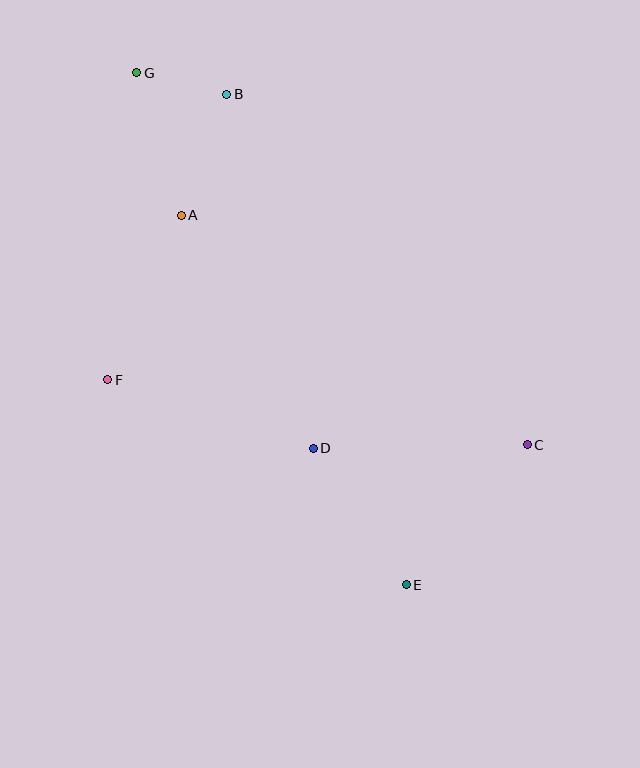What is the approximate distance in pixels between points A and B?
The distance between A and B is approximately 129 pixels.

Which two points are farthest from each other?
Points E and G are farthest from each other.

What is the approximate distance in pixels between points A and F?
The distance between A and F is approximately 180 pixels.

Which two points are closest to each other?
Points B and G are closest to each other.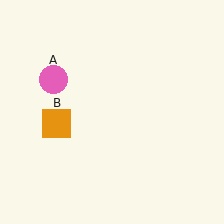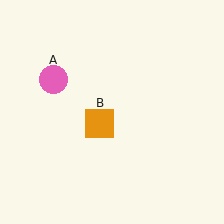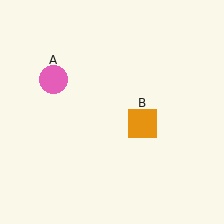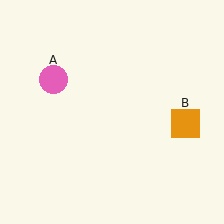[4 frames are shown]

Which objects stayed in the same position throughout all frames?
Pink circle (object A) remained stationary.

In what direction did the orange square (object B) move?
The orange square (object B) moved right.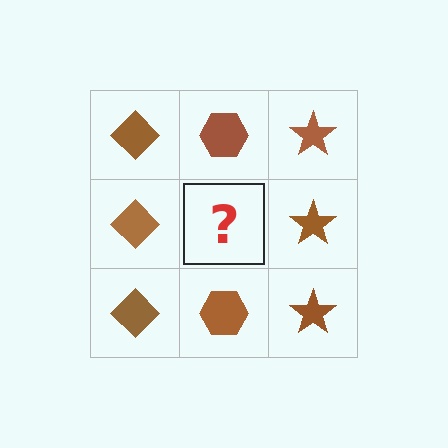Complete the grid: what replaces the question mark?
The question mark should be replaced with a brown hexagon.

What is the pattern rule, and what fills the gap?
The rule is that each column has a consistent shape. The gap should be filled with a brown hexagon.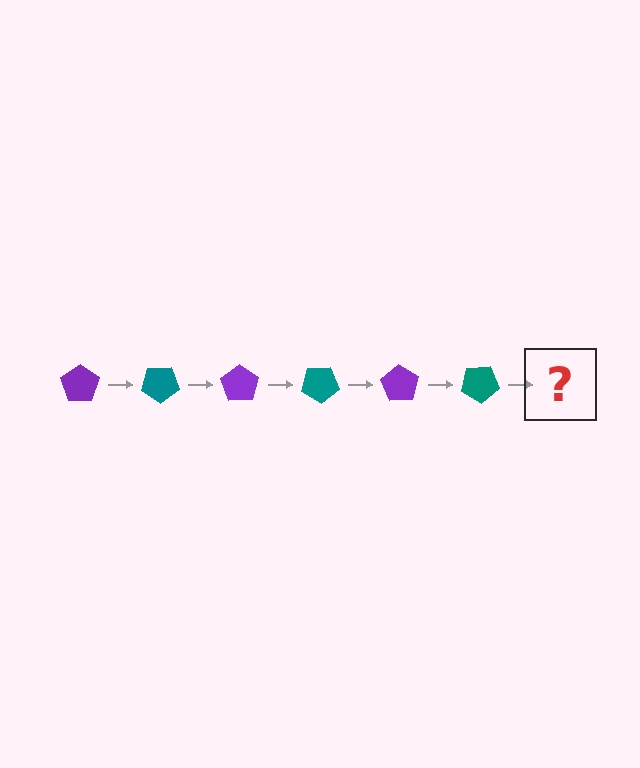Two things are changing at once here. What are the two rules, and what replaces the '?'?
The two rules are that it rotates 35 degrees each step and the color cycles through purple and teal. The '?' should be a purple pentagon, rotated 210 degrees from the start.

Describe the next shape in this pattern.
It should be a purple pentagon, rotated 210 degrees from the start.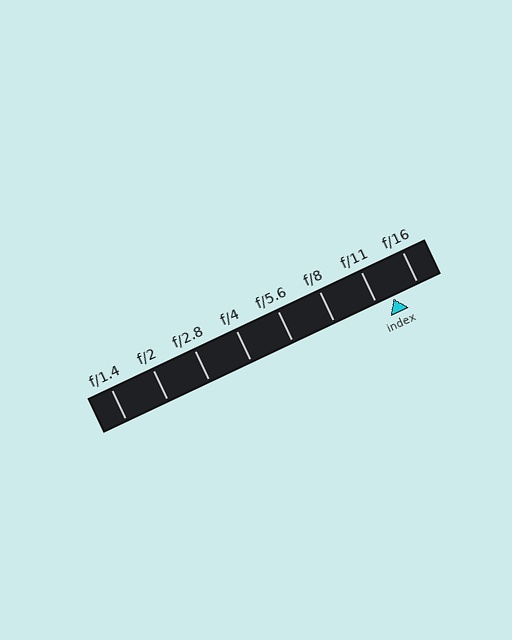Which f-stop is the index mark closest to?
The index mark is closest to f/11.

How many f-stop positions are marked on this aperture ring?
There are 8 f-stop positions marked.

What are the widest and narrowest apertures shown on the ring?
The widest aperture shown is f/1.4 and the narrowest is f/16.